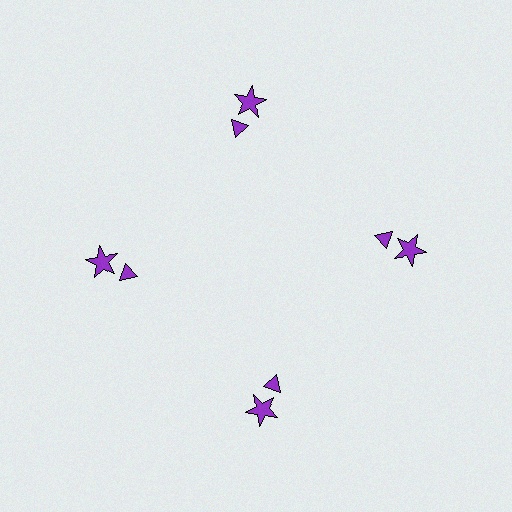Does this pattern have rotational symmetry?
Yes, this pattern has 4-fold rotational symmetry. It looks the same after rotating 90 degrees around the center.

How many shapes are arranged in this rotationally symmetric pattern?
There are 8 shapes, arranged in 4 groups of 2.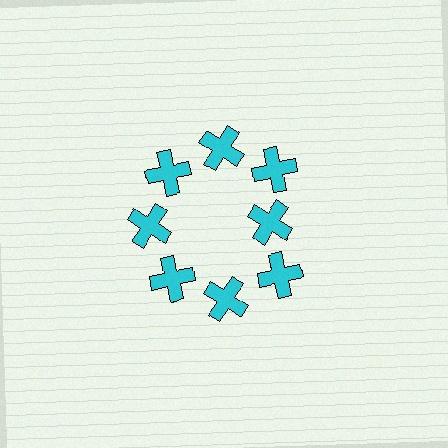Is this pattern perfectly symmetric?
No. The 8 cyan crosses are arranged in a ring, but one element near the 3 o'clock position is pulled inward toward the center, breaking the 8-fold rotational symmetry.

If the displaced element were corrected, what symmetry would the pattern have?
It would have 8-fold rotational symmetry — the pattern would map onto itself every 45 degrees.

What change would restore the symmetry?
The symmetry would be restored by moving it outward, back onto the ring so that all 8 crosses sit at equal angles and equal distance from the center.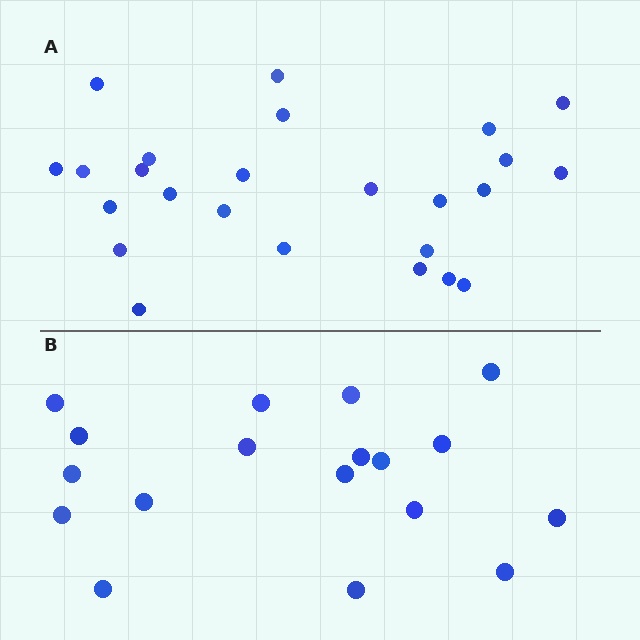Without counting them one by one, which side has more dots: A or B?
Region A (the top region) has more dots.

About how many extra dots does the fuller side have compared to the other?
Region A has roughly 8 or so more dots than region B.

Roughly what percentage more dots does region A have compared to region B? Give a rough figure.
About 40% more.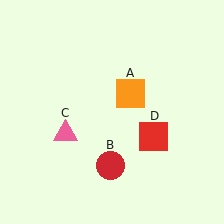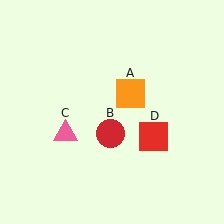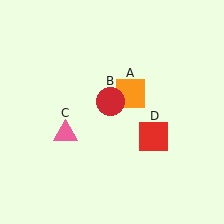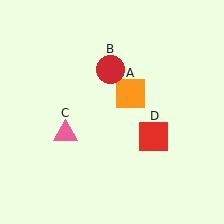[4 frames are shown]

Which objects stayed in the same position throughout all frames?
Orange square (object A) and pink triangle (object C) and red square (object D) remained stationary.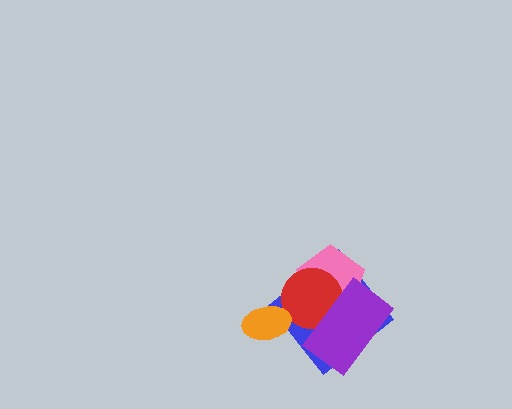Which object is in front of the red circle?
The purple rectangle is in front of the red circle.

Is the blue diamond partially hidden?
Yes, it is partially covered by another shape.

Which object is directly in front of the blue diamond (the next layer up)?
The pink pentagon is directly in front of the blue diamond.